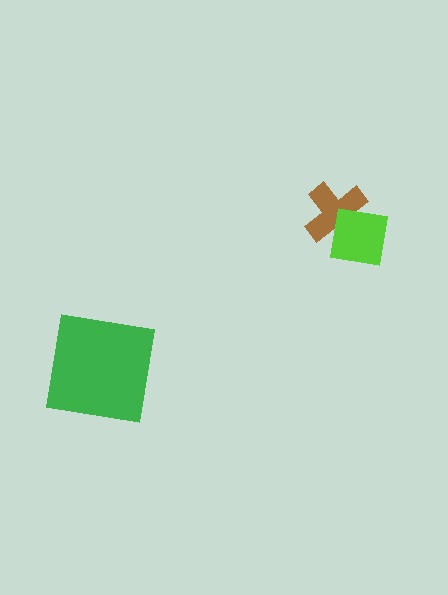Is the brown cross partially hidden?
Yes, it is partially covered by another shape.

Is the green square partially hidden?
No, no other shape covers it.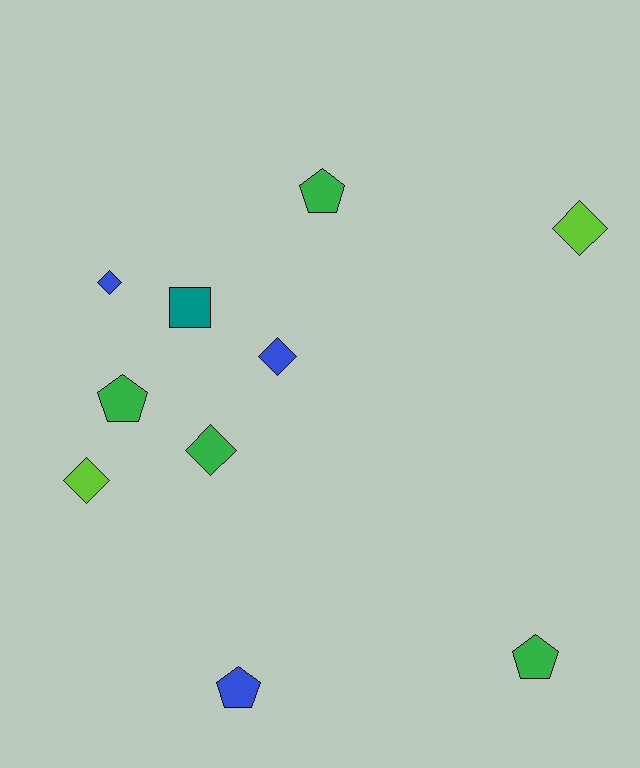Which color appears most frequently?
Green, with 4 objects.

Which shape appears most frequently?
Diamond, with 5 objects.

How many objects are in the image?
There are 10 objects.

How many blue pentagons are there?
There is 1 blue pentagon.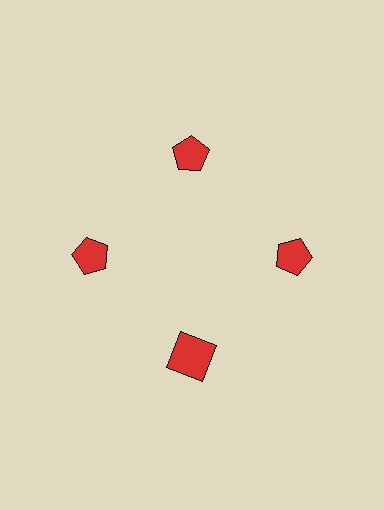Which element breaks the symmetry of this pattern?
The red square at roughly the 6 o'clock position breaks the symmetry. All other shapes are red pentagons.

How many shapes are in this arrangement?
There are 4 shapes arranged in a ring pattern.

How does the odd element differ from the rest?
It has a different shape: square instead of pentagon.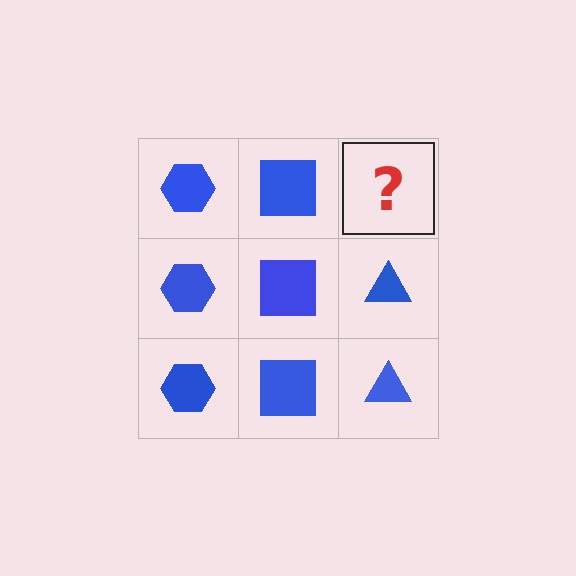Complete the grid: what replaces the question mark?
The question mark should be replaced with a blue triangle.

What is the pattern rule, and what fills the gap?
The rule is that each column has a consistent shape. The gap should be filled with a blue triangle.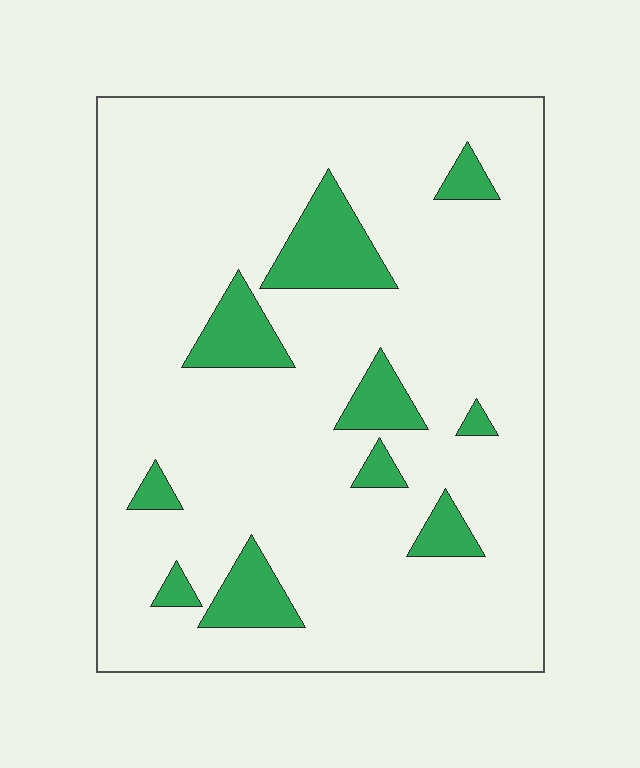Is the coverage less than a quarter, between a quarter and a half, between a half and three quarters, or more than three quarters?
Less than a quarter.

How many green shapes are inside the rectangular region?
10.